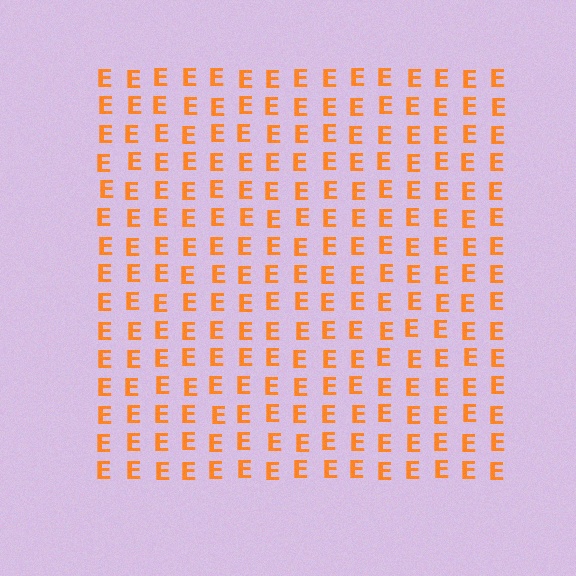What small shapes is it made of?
It is made of small letter E's.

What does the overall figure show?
The overall figure shows a square.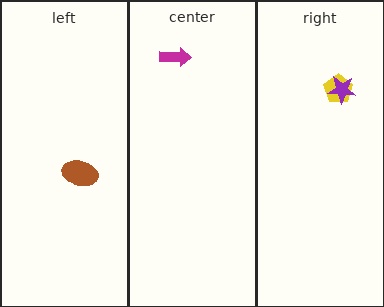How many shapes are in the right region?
2.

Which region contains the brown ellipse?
The left region.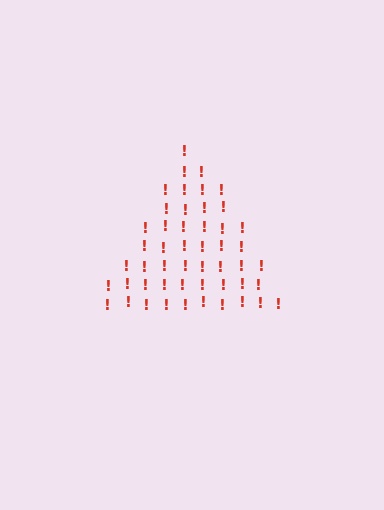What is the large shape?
The large shape is a triangle.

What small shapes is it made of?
It is made of small exclamation marks.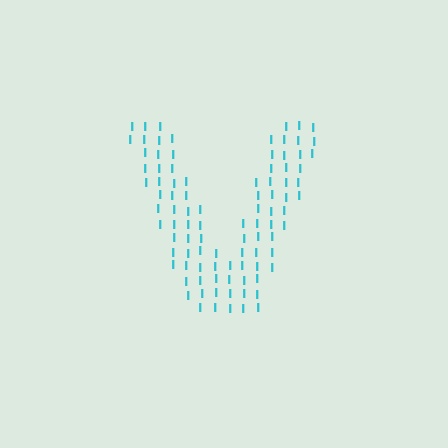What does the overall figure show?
The overall figure shows the letter V.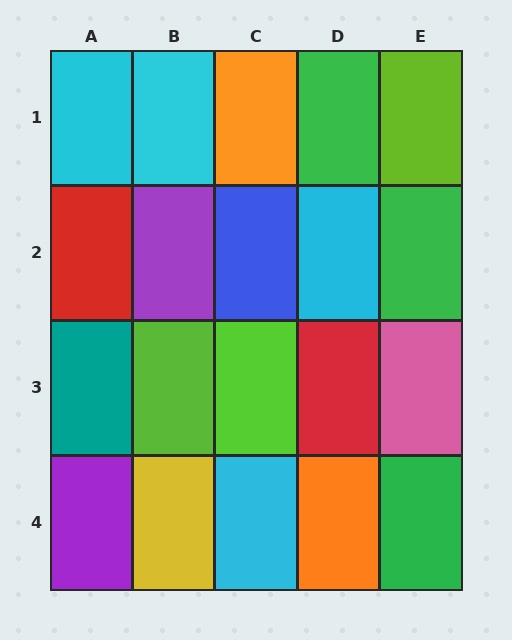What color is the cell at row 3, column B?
Lime.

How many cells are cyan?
4 cells are cyan.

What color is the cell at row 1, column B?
Cyan.